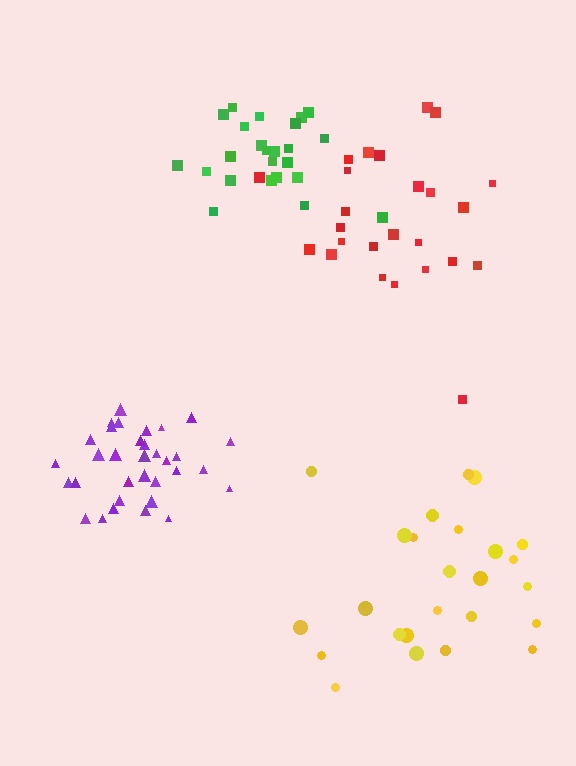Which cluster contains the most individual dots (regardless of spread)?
Purple (33).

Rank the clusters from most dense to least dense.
purple, green, red, yellow.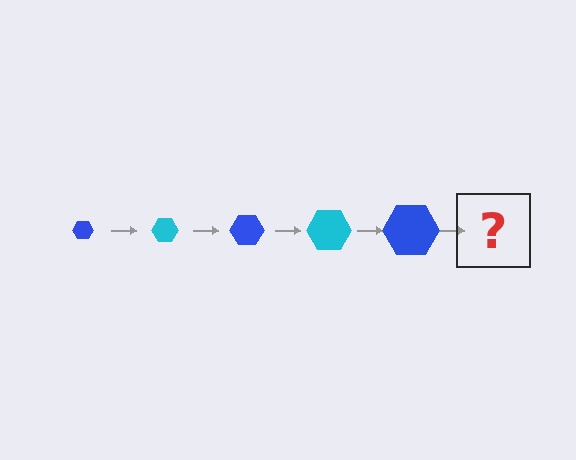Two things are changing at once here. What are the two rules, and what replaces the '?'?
The two rules are that the hexagon grows larger each step and the color cycles through blue and cyan. The '?' should be a cyan hexagon, larger than the previous one.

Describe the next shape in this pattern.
It should be a cyan hexagon, larger than the previous one.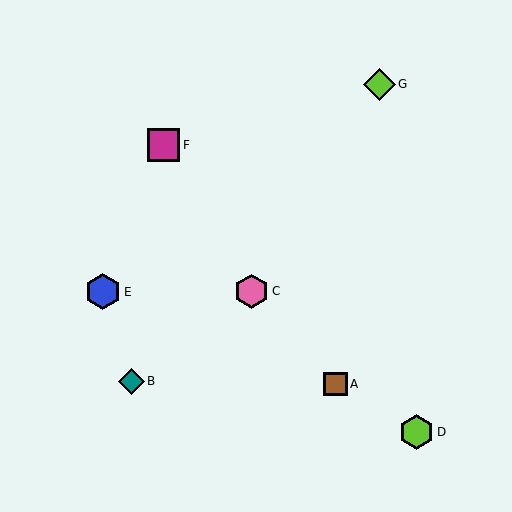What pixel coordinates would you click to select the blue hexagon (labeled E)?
Click at (103, 292) to select the blue hexagon E.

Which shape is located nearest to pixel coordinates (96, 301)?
The blue hexagon (labeled E) at (103, 292) is nearest to that location.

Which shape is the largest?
The blue hexagon (labeled E) is the largest.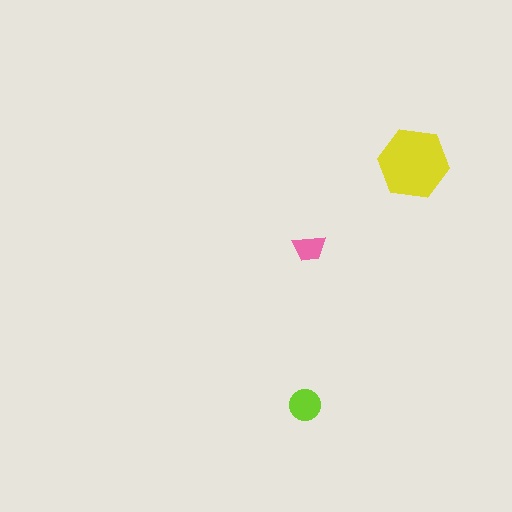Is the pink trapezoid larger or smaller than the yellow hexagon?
Smaller.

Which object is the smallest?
The pink trapezoid.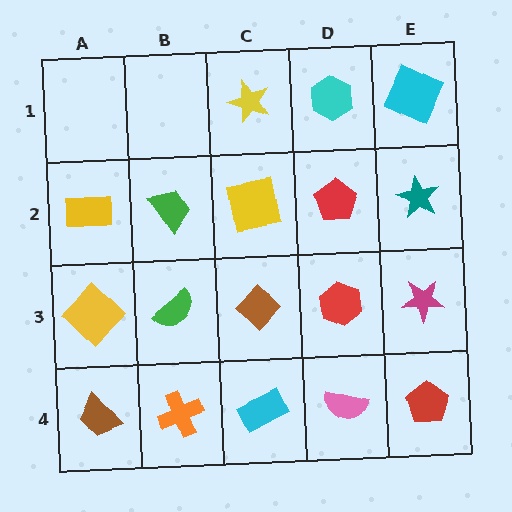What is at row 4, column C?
A cyan rectangle.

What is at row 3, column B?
A green semicircle.